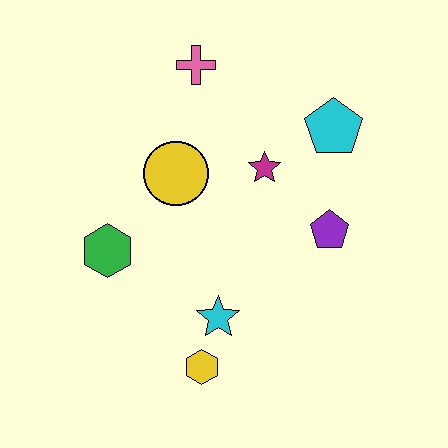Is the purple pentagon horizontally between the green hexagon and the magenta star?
No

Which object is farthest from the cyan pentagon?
The yellow hexagon is farthest from the cyan pentagon.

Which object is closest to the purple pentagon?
The magenta star is closest to the purple pentagon.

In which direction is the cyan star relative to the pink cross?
The cyan star is below the pink cross.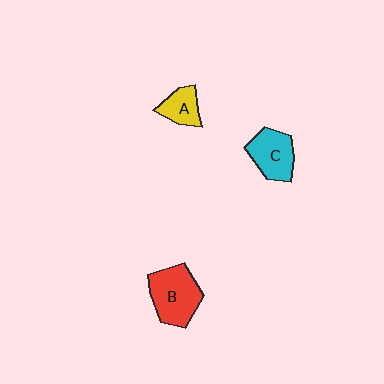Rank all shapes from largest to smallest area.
From largest to smallest: B (red), C (cyan), A (yellow).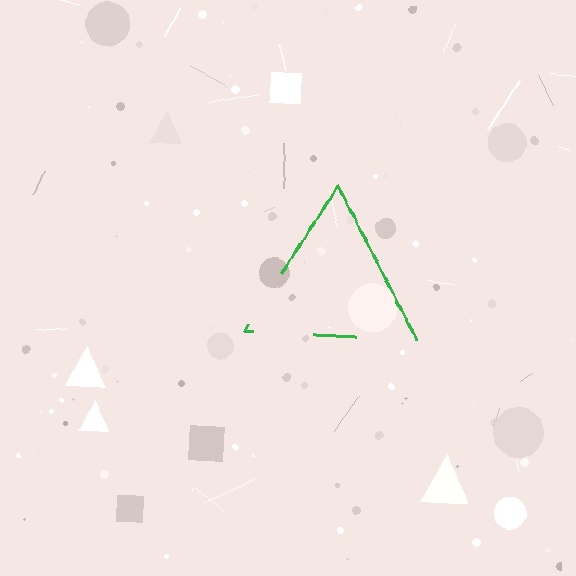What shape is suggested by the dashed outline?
The dashed outline suggests a triangle.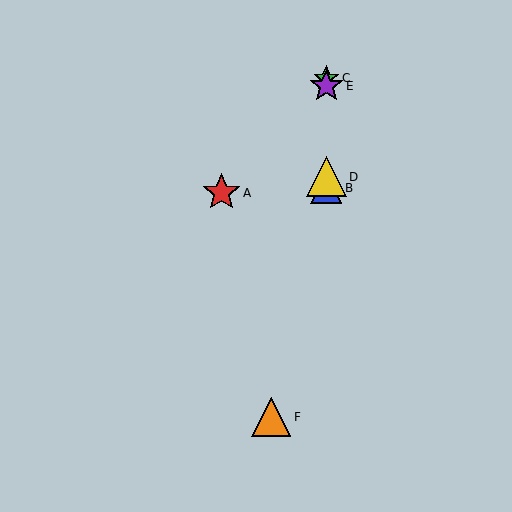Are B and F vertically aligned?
No, B is at x≈326 and F is at x≈271.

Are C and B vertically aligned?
Yes, both are at x≈326.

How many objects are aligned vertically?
4 objects (B, C, D, E) are aligned vertically.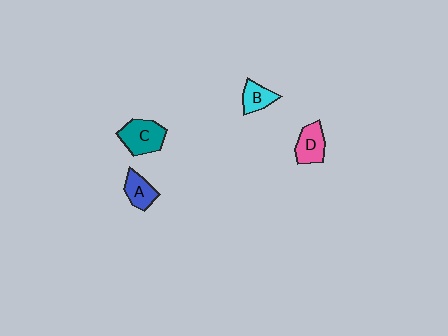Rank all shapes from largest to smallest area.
From largest to smallest: C (teal), D (pink), A (blue), B (cyan).